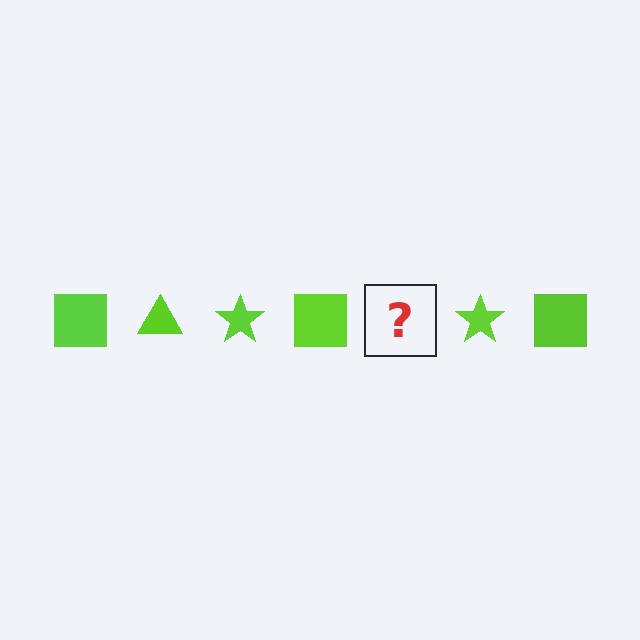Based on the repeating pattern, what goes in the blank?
The blank should be a lime triangle.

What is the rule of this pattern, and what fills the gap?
The rule is that the pattern cycles through square, triangle, star shapes in lime. The gap should be filled with a lime triangle.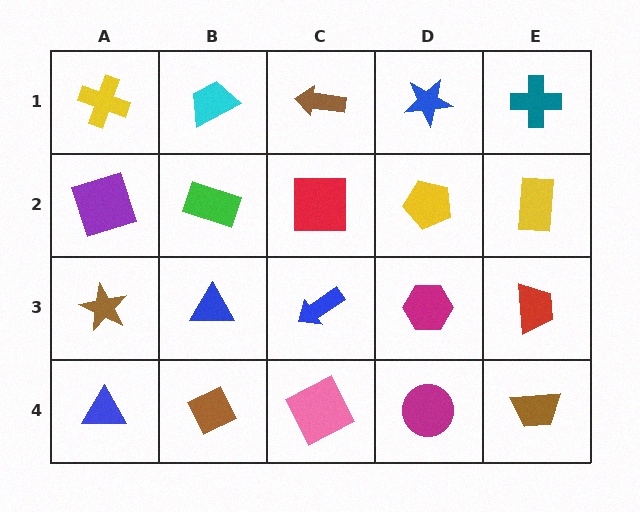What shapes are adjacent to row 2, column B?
A cyan trapezoid (row 1, column B), a blue triangle (row 3, column B), a purple square (row 2, column A), a red square (row 2, column C).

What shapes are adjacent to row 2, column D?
A blue star (row 1, column D), a magenta hexagon (row 3, column D), a red square (row 2, column C), a yellow rectangle (row 2, column E).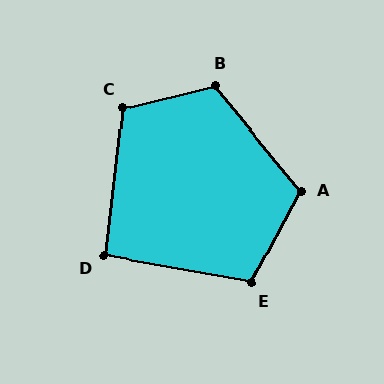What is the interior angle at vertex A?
Approximately 113 degrees (obtuse).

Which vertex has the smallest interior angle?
D, at approximately 93 degrees.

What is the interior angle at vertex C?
Approximately 111 degrees (obtuse).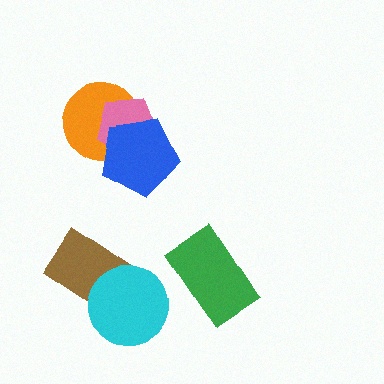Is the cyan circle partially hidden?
No, no other shape covers it.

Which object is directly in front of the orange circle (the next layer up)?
The pink pentagon is directly in front of the orange circle.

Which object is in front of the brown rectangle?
The cyan circle is in front of the brown rectangle.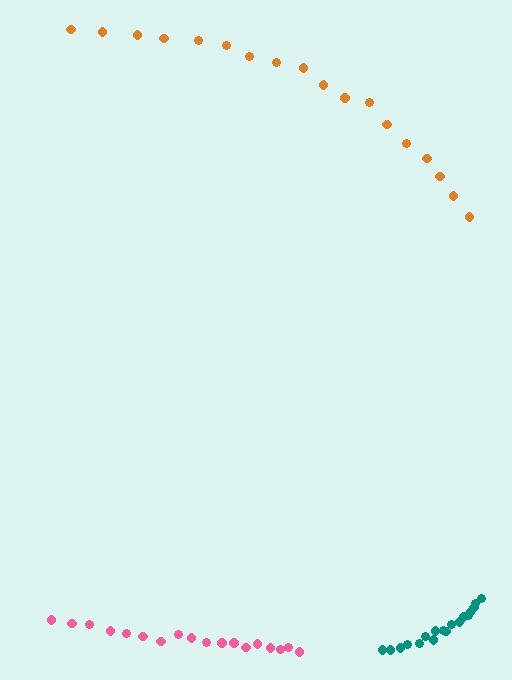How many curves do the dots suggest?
There are 3 distinct paths.